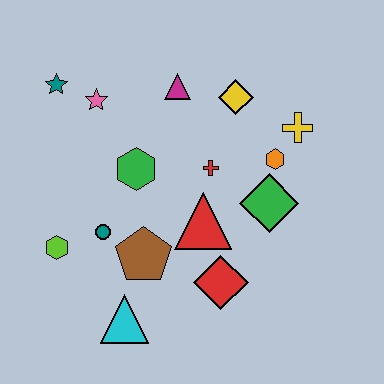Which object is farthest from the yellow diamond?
The cyan triangle is farthest from the yellow diamond.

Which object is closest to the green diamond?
The orange hexagon is closest to the green diamond.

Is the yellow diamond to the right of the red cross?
Yes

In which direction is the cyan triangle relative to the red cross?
The cyan triangle is below the red cross.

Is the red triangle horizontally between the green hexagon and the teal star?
No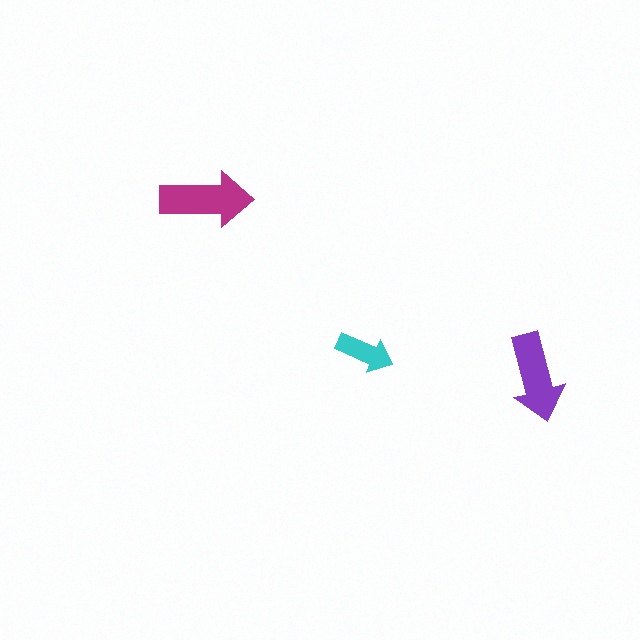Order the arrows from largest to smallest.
the magenta one, the purple one, the cyan one.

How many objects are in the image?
There are 3 objects in the image.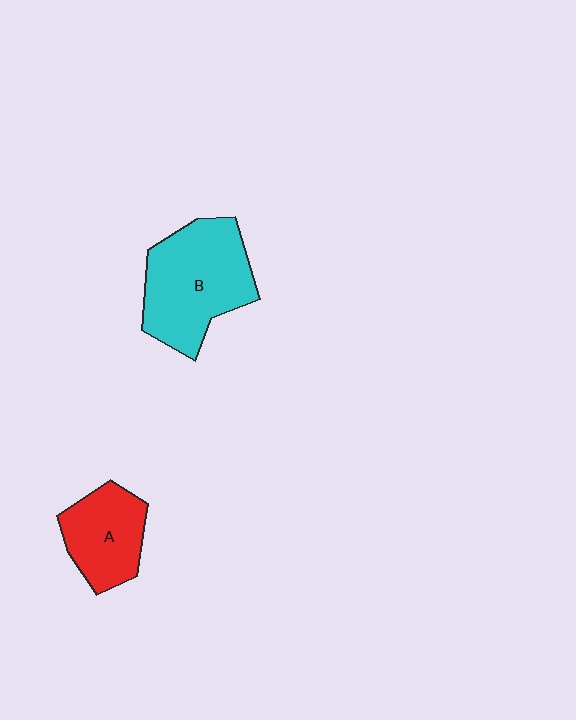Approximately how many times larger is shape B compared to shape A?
Approximately 1.6 times.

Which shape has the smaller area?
Shape A (red).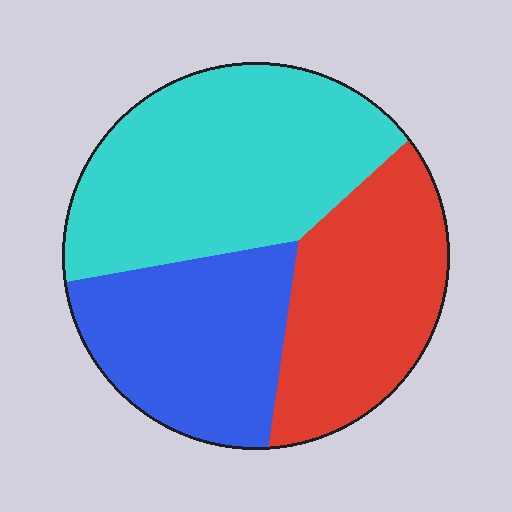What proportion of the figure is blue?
Blue covers about 30% of the figure.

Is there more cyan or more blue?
Cyan.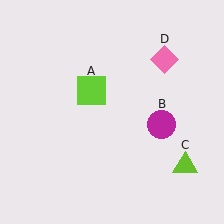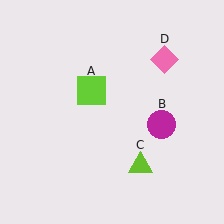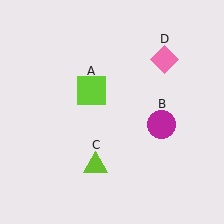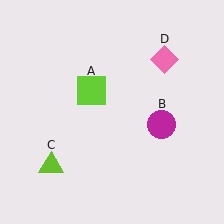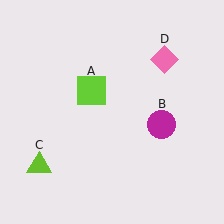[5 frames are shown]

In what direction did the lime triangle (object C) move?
The lime triangle (object C) moved left.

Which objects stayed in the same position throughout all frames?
Lime square (object A) and magenta circle (object B) and pink diamond (object D) remained stationary.